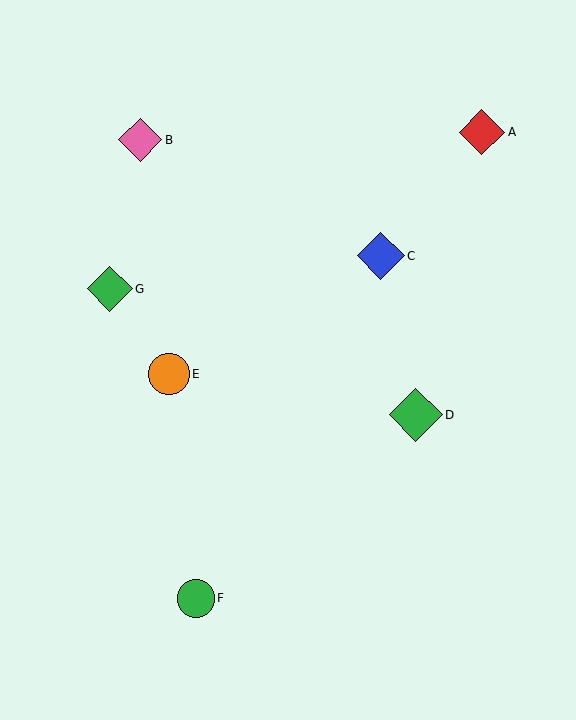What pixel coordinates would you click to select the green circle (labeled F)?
Click at (196, 598) to select the green circle F.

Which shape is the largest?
The green diamond (labeled D) is the largest.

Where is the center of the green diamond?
The center of the green diamond is at (110, 289).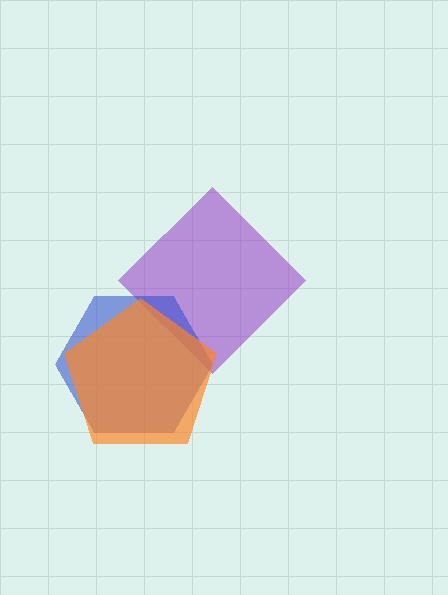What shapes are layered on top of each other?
The layered shapes are: a purple diamond, a blue hexagon, an orange pentagon.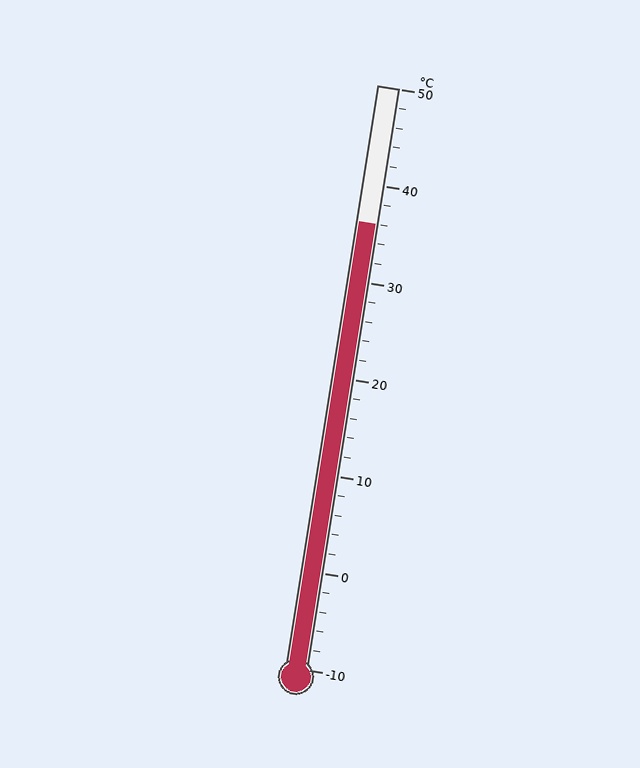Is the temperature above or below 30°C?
The temperature is above 30°C.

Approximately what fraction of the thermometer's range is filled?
The thermometer is filled to approximately 75% of its range.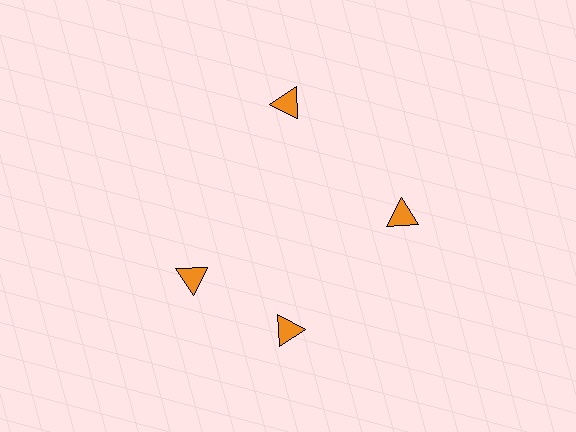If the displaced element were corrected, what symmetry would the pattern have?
It would have 4-fold rotational symmetry — the pattern would map onto itself every 90 degrees.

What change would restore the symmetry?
The symmetry would be restored by rotating it back into even spacing with its neighbors so that all 4 triangles sit at equal angles and equal distance from the center.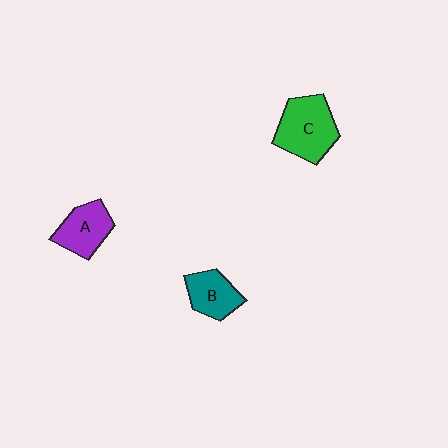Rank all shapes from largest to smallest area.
From largest to smallest: C (green), A (purple), B (teal).